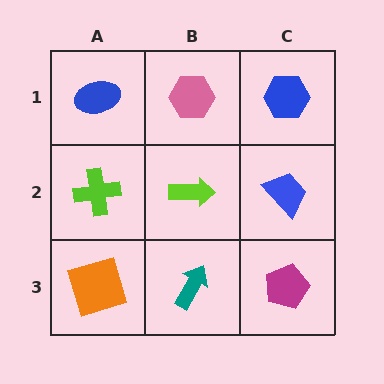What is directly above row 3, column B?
A lime arrow.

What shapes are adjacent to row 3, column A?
A lime cross (row 2, column A), a teal arrow (row 3, column B).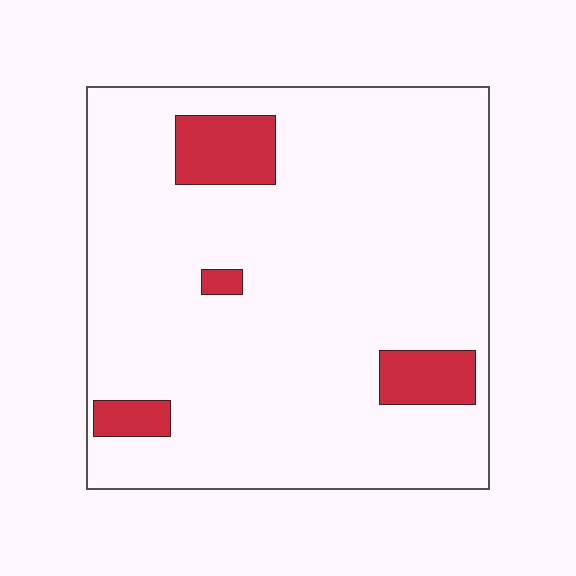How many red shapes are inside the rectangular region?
4.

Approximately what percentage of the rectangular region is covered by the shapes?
Approximately 10%.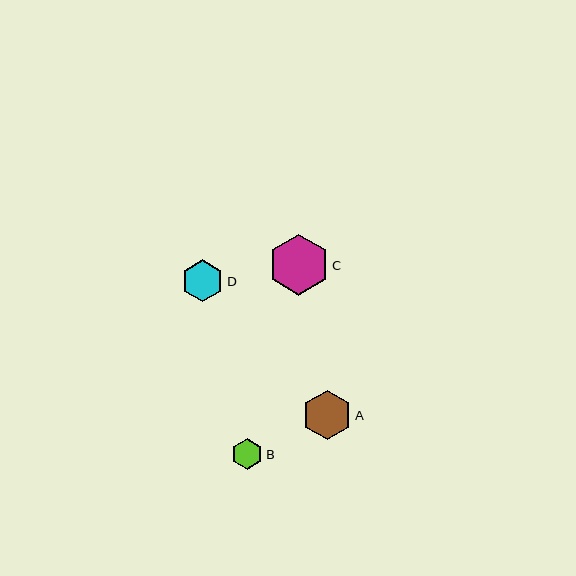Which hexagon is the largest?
Hexagon C is the largest with a size of approximately 61 pixels.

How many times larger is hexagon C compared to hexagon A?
Hexagon C is approximately 1.2 times the size of hexagon A.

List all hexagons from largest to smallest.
From largest to smallest: C, A, D, B.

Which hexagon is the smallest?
Hexagon B is the smallest with a size of approximately 31 pixels.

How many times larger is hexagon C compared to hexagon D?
Hexagon C is approximately 1.4 times the size of hexagon D.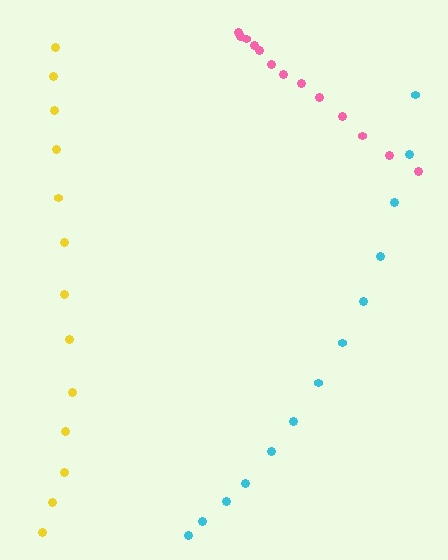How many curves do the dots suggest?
There are 3 distinct paths.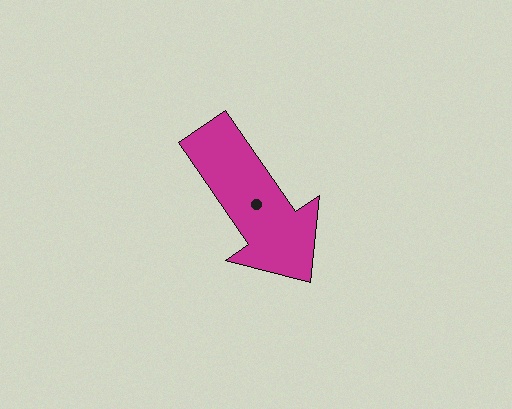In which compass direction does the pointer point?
Southeast.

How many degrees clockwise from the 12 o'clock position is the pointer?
Approximately 145 degrees.